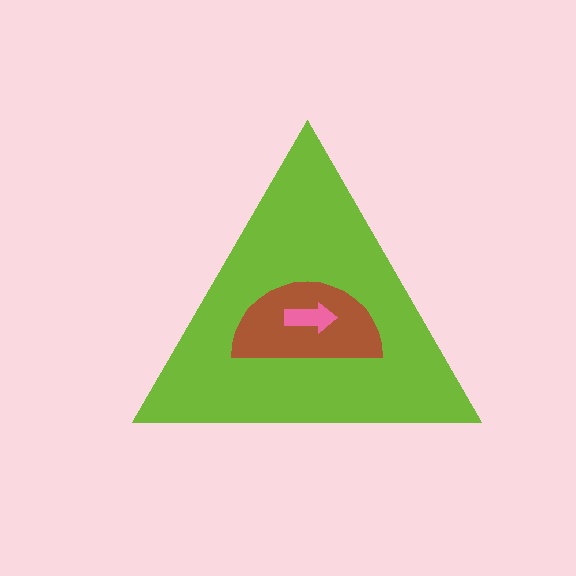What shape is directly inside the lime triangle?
The brown semicircle.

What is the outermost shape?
The lime triangle.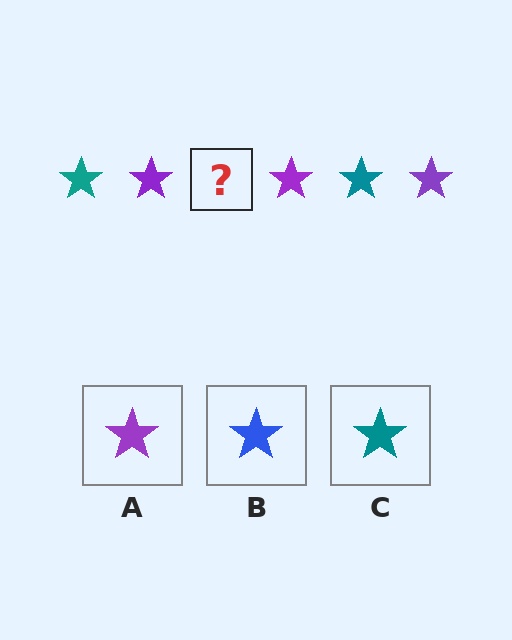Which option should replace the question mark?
Option C.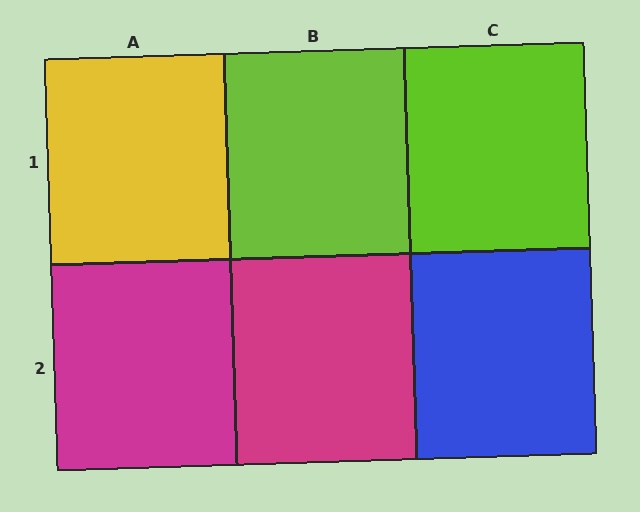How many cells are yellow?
1 cell is yellow.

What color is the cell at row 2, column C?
Blue.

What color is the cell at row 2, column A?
Magenta.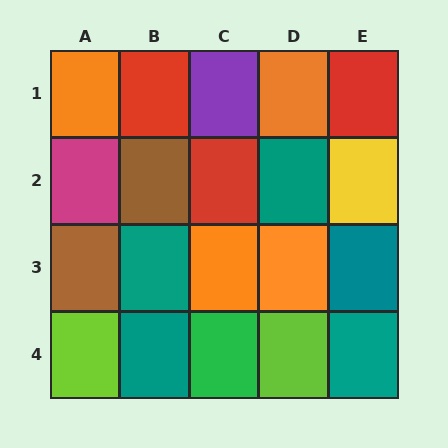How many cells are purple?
1 cell is purple.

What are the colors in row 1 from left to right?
Orange, red, purple, orange, red.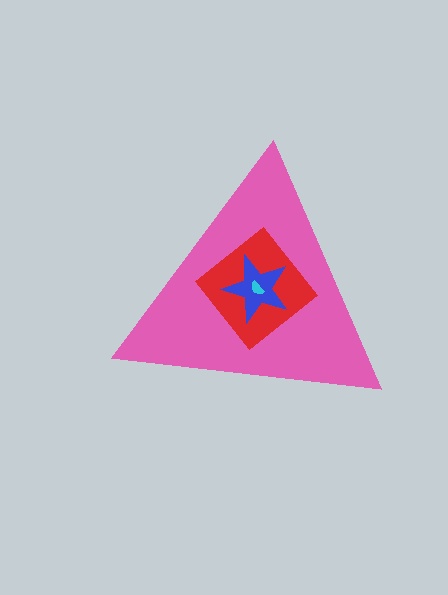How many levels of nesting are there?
4.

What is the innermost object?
The cyan semicircle.